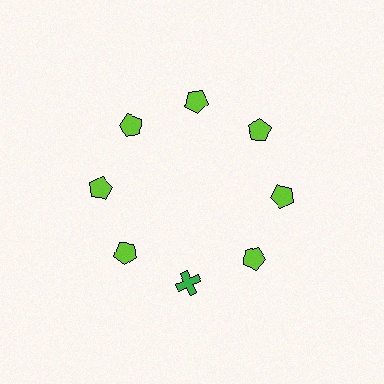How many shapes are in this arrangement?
There are 8 shapes arranged in a ring pattern.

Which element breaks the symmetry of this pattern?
The green cross at roughly the 6 o'clock position breaks the symmetry. All other shapes are lime pentagons.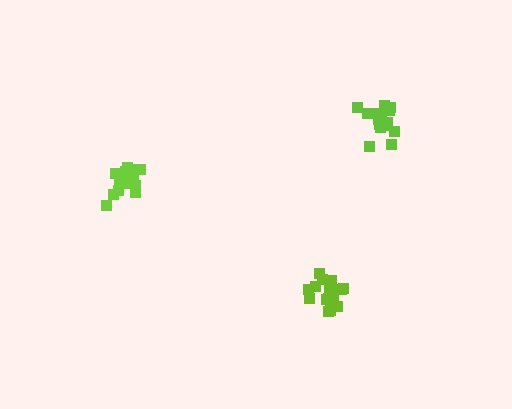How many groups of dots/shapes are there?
There are 3 groups.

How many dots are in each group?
Group 1: 16 dots, Group 2: 17 dots, Group 3: 17 dots (50 total).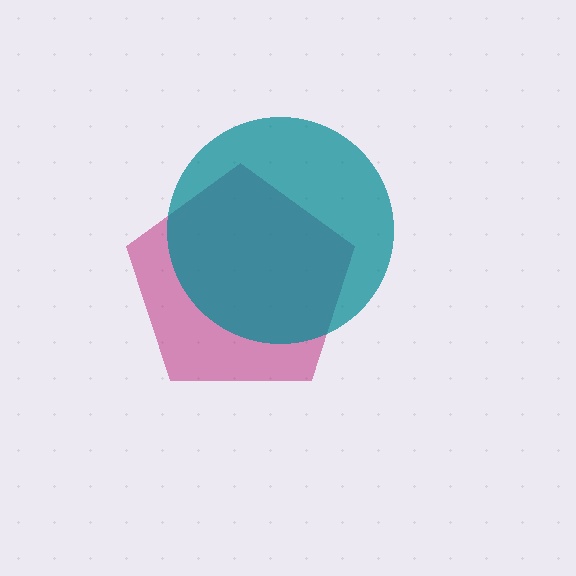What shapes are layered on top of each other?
The layered shapes are: a magenta pentagon, a teal circle.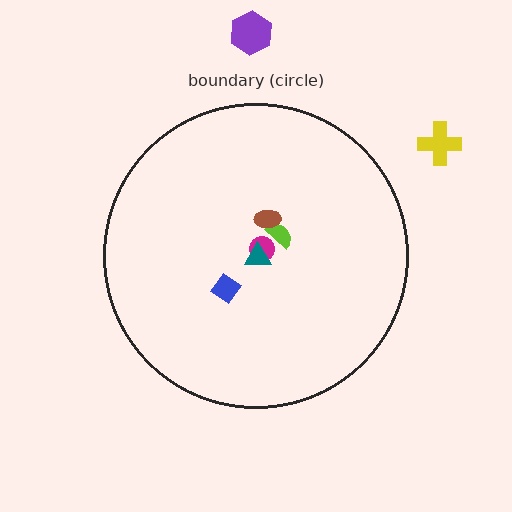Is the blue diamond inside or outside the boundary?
Inside.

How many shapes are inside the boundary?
5 inside, 2 outside.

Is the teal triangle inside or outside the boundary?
Inside.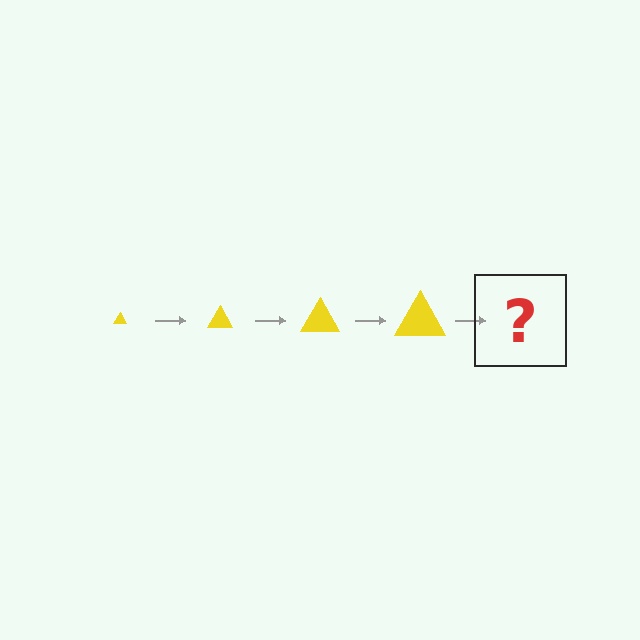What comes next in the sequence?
The next element should be a yellow triangle, larger than the previous one.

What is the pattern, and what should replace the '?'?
The pattern is that the triangle gets progressively larger each step. The '?' should be a yellow triangle, larger than the previous one.